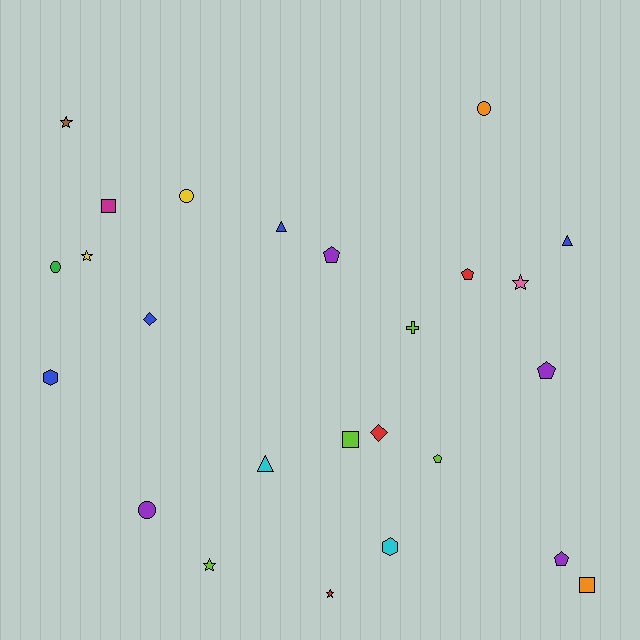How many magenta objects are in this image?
There is 1 magenta object.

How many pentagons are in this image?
There are 5 pentagons.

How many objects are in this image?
There are 25 objects.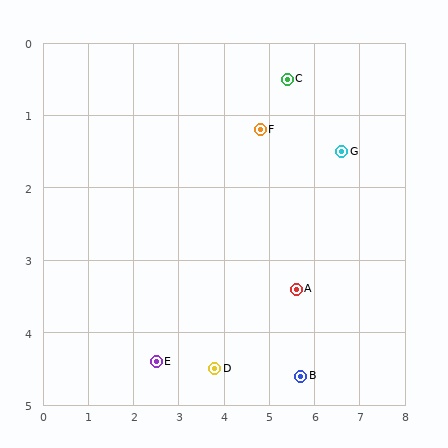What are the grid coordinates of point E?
Point E is at approximately (2.5, 4.4).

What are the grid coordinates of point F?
Point F is at approximately (4.8, 1.2).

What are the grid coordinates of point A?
Point A is at approximately (5.6, 3.4).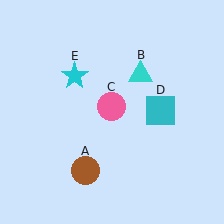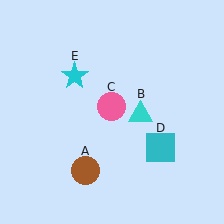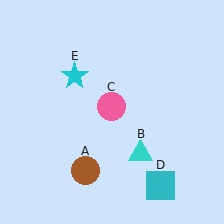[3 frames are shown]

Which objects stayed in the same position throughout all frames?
Brown circle (object A) and pink circle (object C) and cyan star (object E) remained stationary.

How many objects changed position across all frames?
2 objects changed position: cyan triangle (object B), cyan square (object D).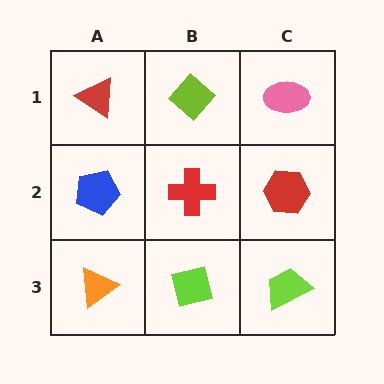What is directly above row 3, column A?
A blue pentagon.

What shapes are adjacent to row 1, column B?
A red cross (row 2, column B), a red triangle (row 1, column A), a pink ellipse (row 1, column C).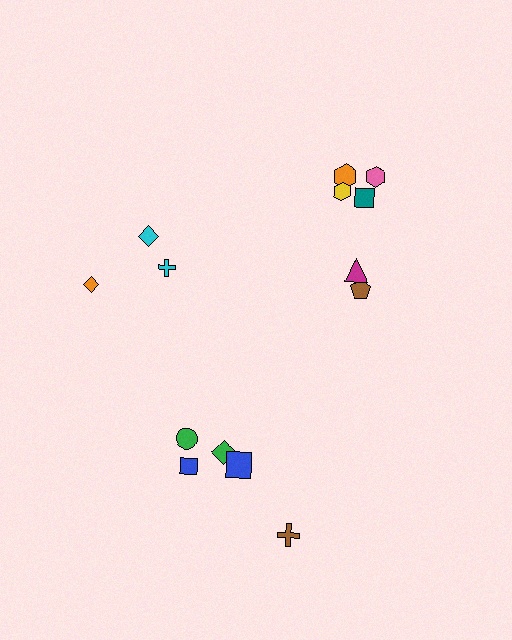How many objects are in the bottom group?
There are 5 objects.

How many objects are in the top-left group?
There are 3 objects.